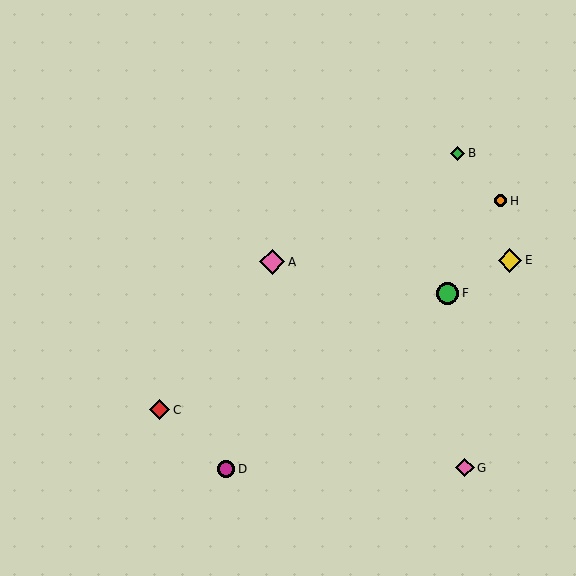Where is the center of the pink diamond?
The center of the pink diamond is at (465, 468).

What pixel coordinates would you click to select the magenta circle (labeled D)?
Click at (226, 469) to select the magenta circle D.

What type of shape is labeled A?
Shape A is a pink diamond.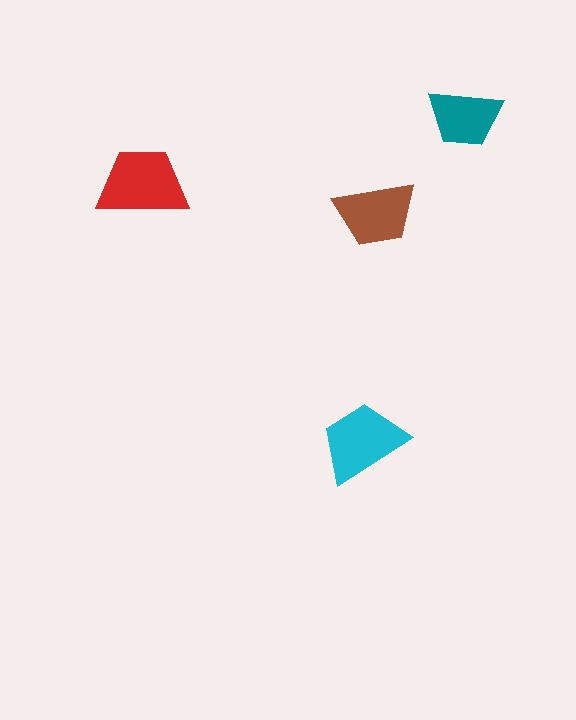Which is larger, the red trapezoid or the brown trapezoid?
The red one.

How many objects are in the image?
There are 4 objects in the image.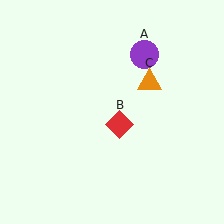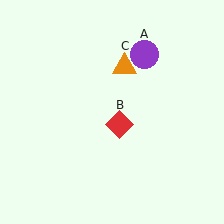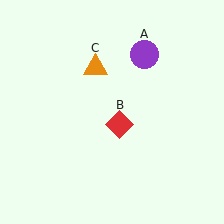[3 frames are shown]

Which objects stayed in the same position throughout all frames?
Purple circle (object A) and red diamond (object B) remained stationary.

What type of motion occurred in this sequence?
The orange triangle (object C) rotated counterclockwise around the center of the scene.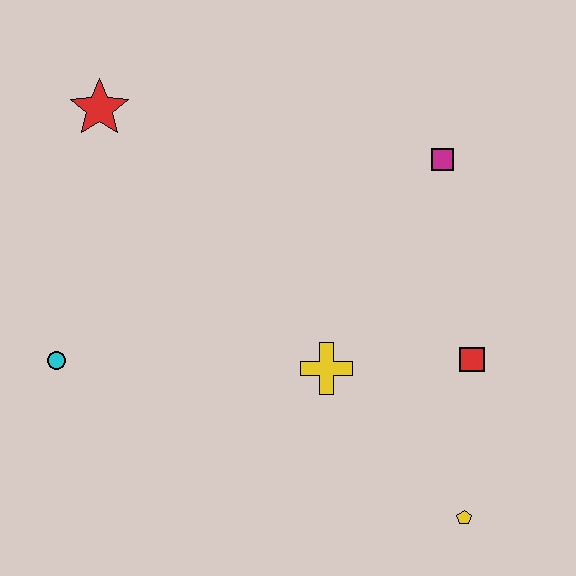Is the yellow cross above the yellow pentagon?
Yes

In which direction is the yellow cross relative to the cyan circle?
The yellow cross is to the right of the cyan circle.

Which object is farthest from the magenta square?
The cyan circle is farthest from the magenta square.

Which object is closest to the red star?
The cyan circle is closest to the red star.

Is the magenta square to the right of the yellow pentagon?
No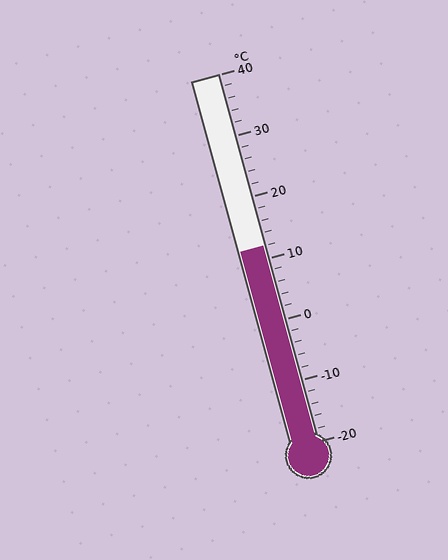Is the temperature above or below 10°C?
The temperature is above 10°C.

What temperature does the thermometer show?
The thermometer shows approximately 12°C.